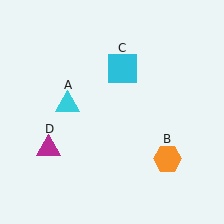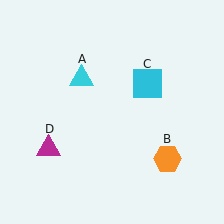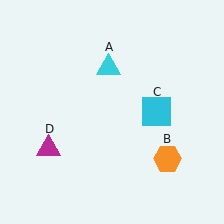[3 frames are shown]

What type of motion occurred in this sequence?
The cyan triangle (object A), cyan square (object C) rotated clockwise around the center of the scene.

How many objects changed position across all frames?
2 objects changed position: cyan triangle (object A), cyan square (object C).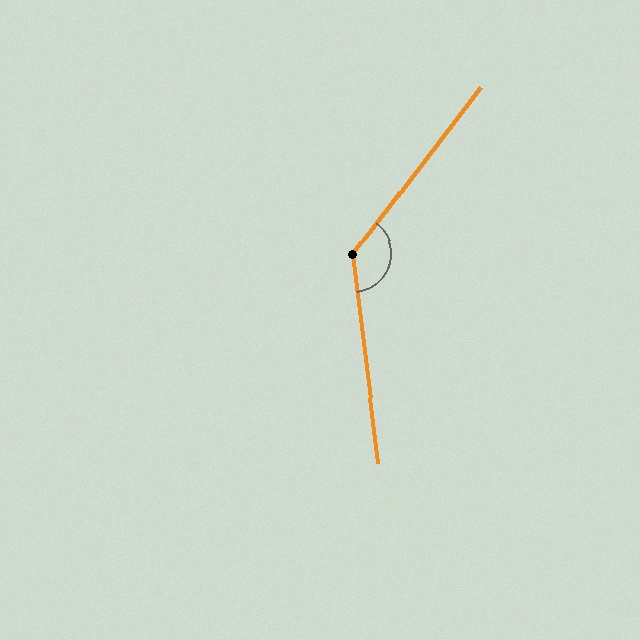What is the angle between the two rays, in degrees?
Approximately 136 degrees.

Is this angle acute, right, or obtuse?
It is obtuse.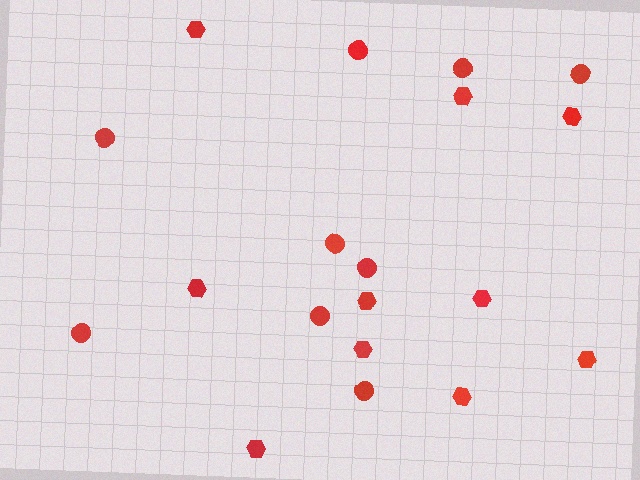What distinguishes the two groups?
There are 2 groups: one group of hexagons (10) and one group of circles (9).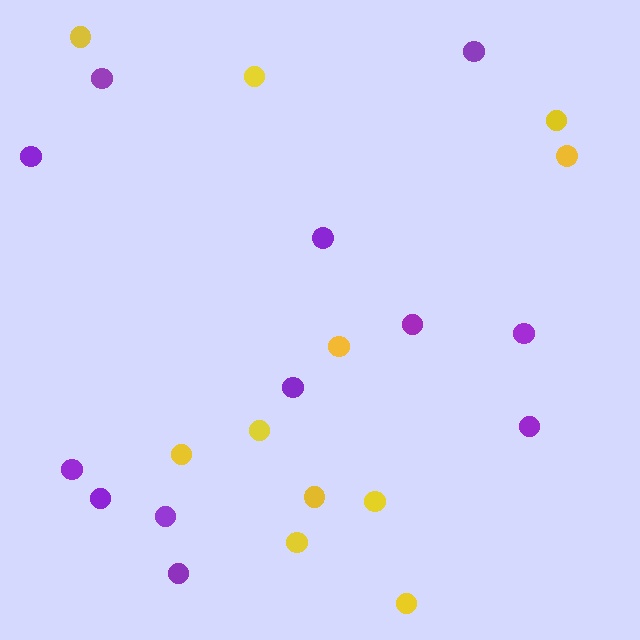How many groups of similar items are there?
There are 2 groups: one group of yellow circles (11) and one group of purple circles (12).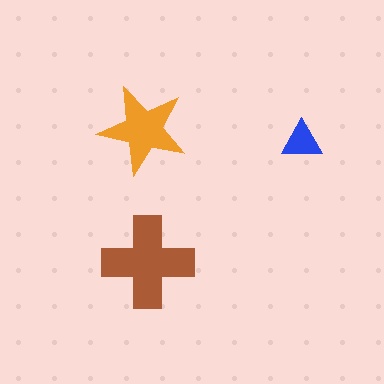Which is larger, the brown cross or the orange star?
The brown cross.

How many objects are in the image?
There are 3 objects in the image.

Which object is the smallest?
The blue triangle.